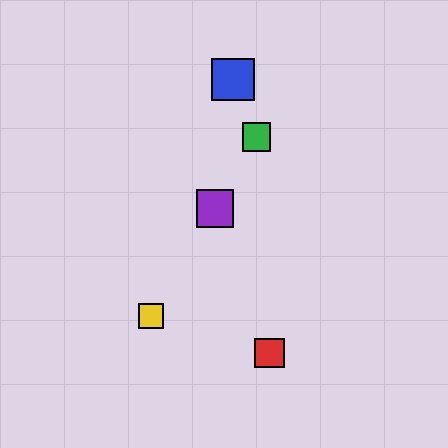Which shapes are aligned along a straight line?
The green square, the yellow square, the purple square are aligned along a straight line.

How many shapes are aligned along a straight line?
3 shapes (the green square, the yellow square, the purple square) are aligned along a straight line.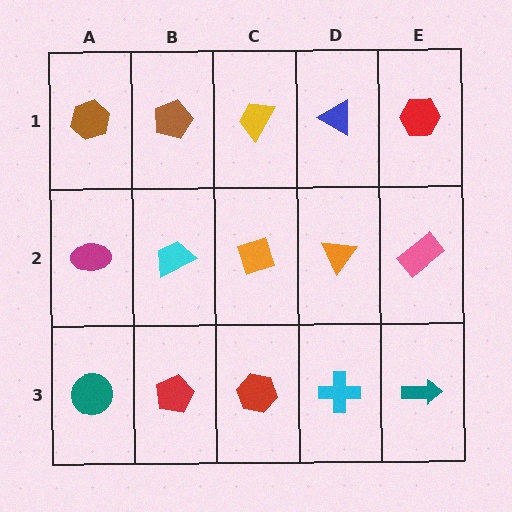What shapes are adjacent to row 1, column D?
An orange triangle (row 2, column D), a yellow trapezoid (row 1, column C), a red hexagon (row 1, column E).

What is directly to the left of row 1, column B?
A brown hexagon.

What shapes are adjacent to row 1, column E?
A pink rectangle (row 2, column E), a blue triangle (row 1, column D).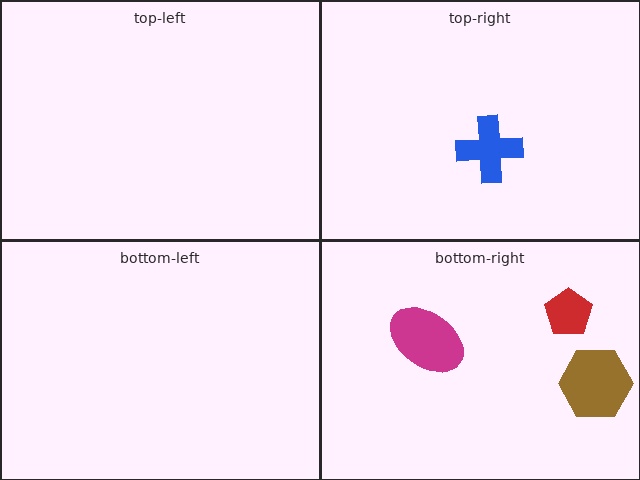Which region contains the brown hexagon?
The bottom-right region.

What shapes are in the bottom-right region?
The red pentagon, the magenta ellipse, the brown hexagon.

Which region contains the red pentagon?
The bottom-right region.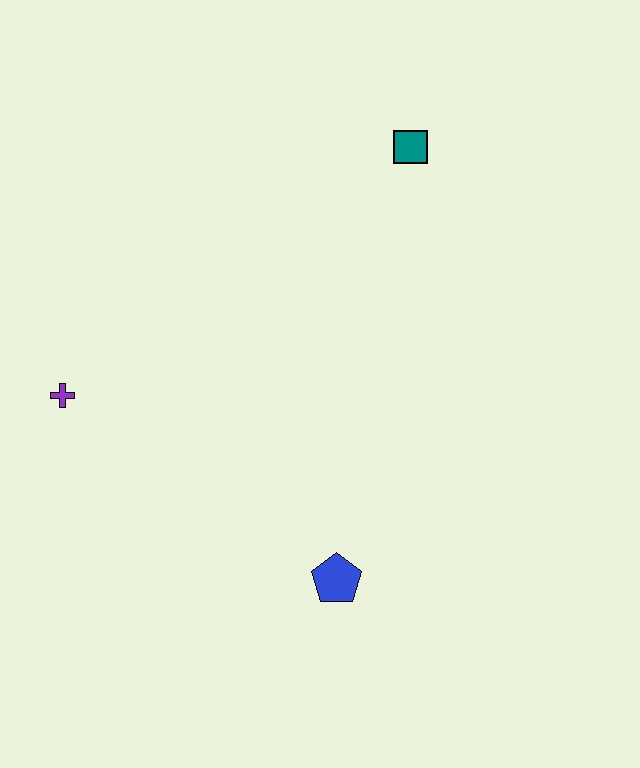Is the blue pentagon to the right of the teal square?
No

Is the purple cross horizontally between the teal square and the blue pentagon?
No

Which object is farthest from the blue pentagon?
The teal square is farthest from the blue pentagon.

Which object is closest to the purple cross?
The blue pentagon is closest to the purple cross.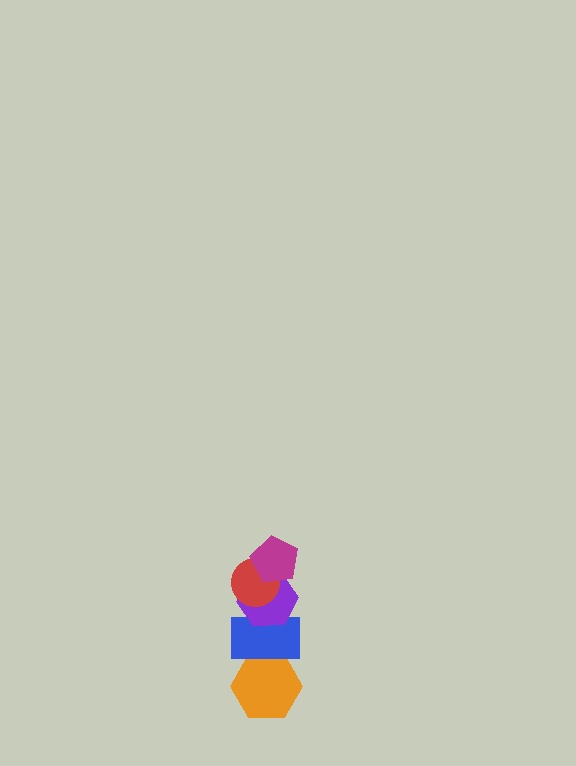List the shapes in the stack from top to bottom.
From top to bottom: the magenta pentagon, the red circle, the purple hexagon, the blue rectangle, the orange hexagon.